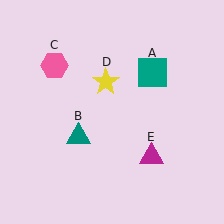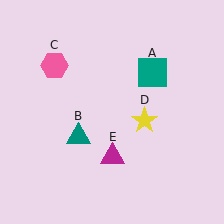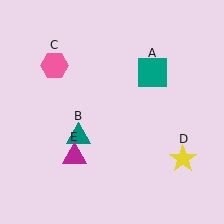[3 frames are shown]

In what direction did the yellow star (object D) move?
The yellow star (object D) moved down and to the right.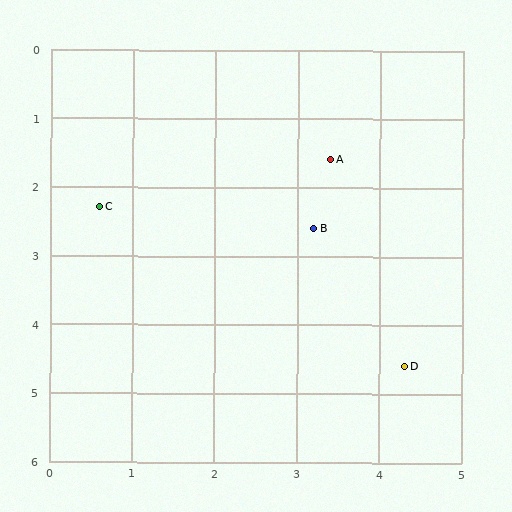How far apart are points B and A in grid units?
Points B and A are about 1.0 grid units apart.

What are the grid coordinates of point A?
Point A is at approximately (3.4, 1.6).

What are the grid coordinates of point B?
Point B is at approximately (3.2, 2.6).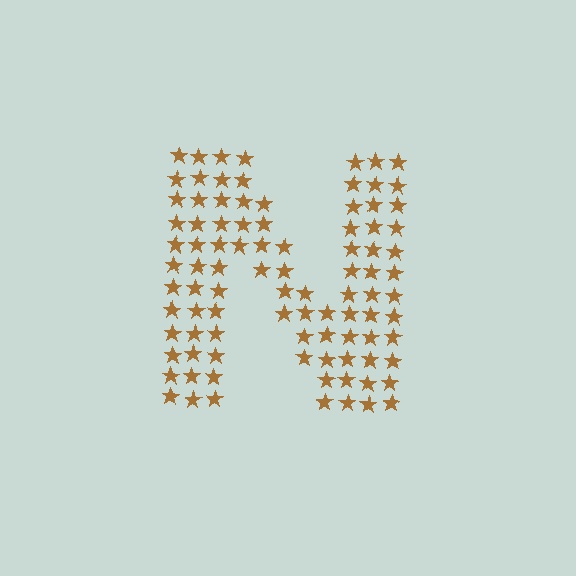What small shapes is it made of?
It is made of small stars.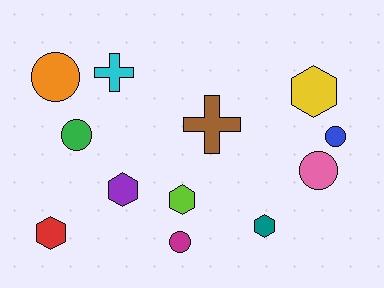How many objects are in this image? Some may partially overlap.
There are 12 objects.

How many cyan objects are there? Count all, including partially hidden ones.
There is 1 cyan object.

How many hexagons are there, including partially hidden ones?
There are 5 hexagons.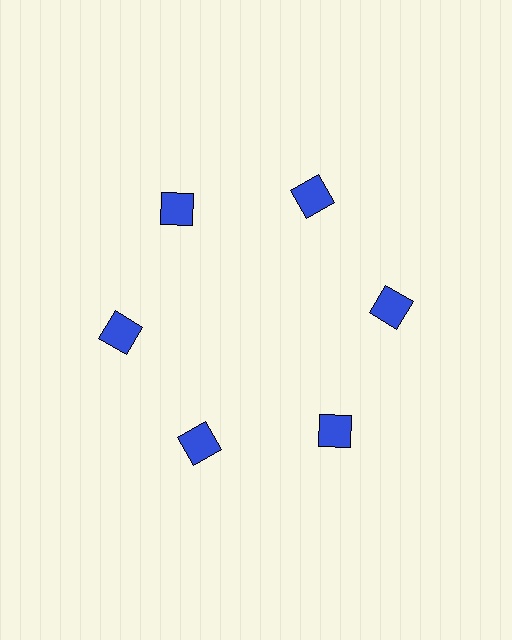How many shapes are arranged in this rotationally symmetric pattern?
There are 6 shapes, arranged in 6 groups of 1.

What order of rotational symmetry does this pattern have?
This pattern has 6-fold rotational symmetry.